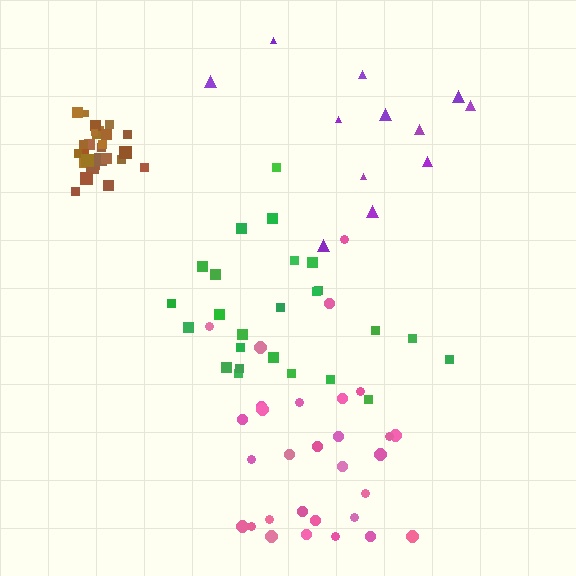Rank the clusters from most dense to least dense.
brown, pink, green, purple.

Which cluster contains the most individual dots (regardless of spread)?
Pink (30).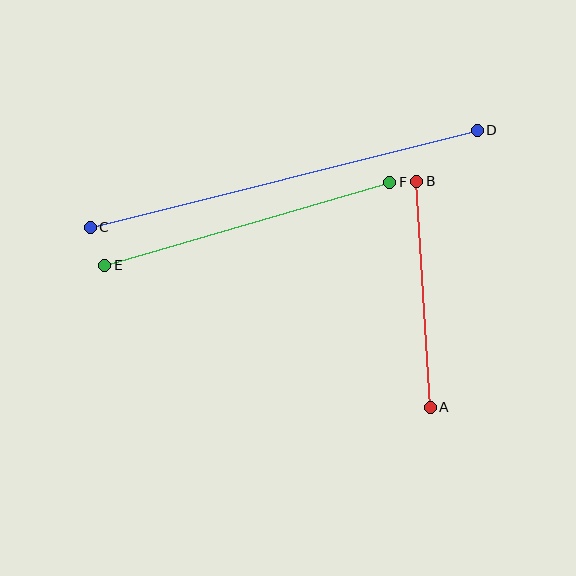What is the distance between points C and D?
The distance is approximately 399 pixels.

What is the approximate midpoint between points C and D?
The midpoint is at approximately (284, 179) pixels.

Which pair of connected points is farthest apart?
Points C and D are farthest apart.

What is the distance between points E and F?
The distance is approximately 297 pixels.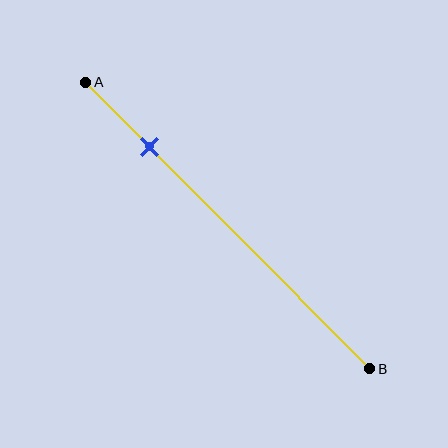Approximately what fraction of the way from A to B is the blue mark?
The blue mark is approximately 25% of the way from A to B.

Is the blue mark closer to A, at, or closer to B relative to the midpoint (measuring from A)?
The blue mark is closer to point A than the midpoint of segment AB.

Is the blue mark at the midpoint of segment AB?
No, the mark is at about 25% from A, not at the 50% midpoint.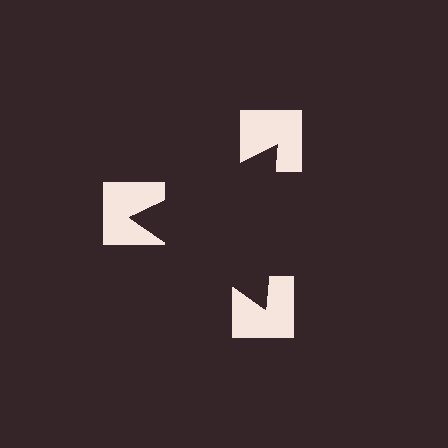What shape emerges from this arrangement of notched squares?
An illusory triangle — its edges are inferred from the aligned wedge cuts in the notched squares, not physically drawn.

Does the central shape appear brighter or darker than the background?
It typically appears slightly darker than the background, even though no actual brightness change is drawn.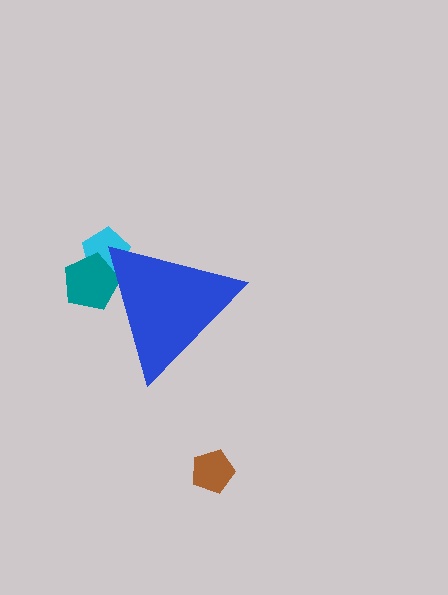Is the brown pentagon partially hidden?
No, the brown pentagon is fully visible.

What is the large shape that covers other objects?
A blue triangle.